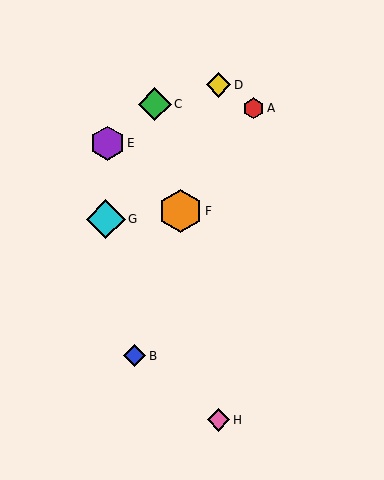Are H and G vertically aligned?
No, H is at x≈218 and G is at x≈106.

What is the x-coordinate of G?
Object G is at x≈106.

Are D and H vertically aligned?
Yes, both are at x≈218.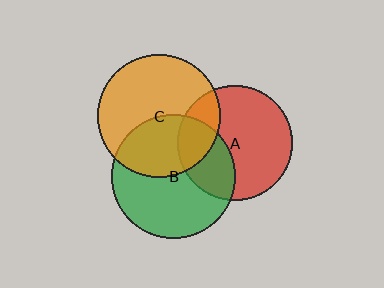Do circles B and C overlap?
Yes.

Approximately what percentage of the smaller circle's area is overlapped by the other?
Approximately 40%.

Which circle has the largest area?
Circle B (green).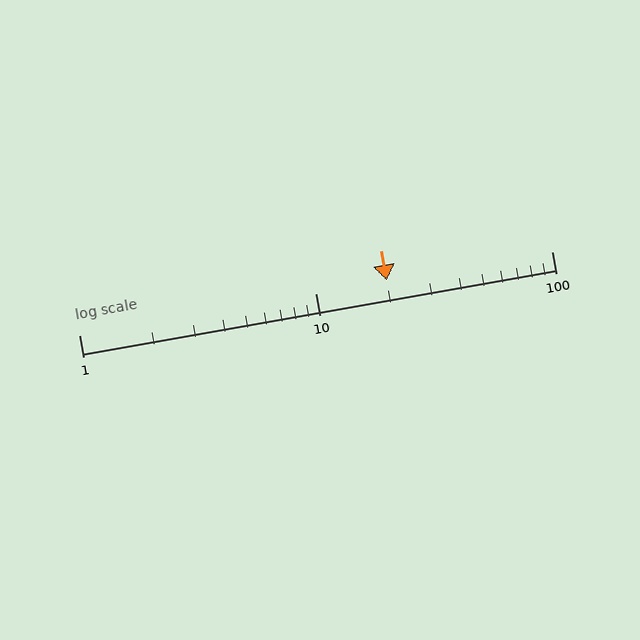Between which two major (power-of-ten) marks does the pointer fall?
The pointer is between 10 and 100.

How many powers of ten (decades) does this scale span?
The scale spans 2 decades, from 1 to 100.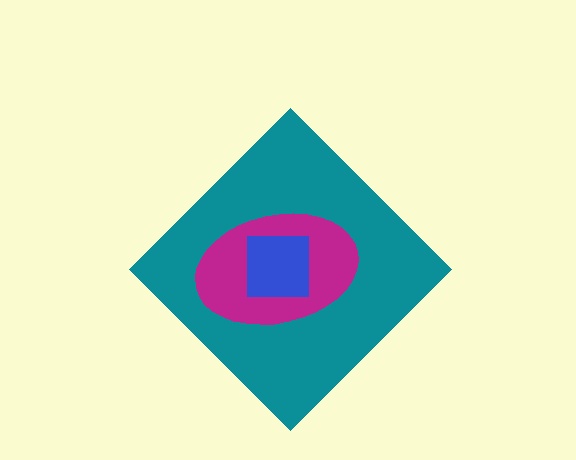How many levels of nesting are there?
3.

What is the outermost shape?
The teal diamond.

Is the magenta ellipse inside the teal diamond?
Yes.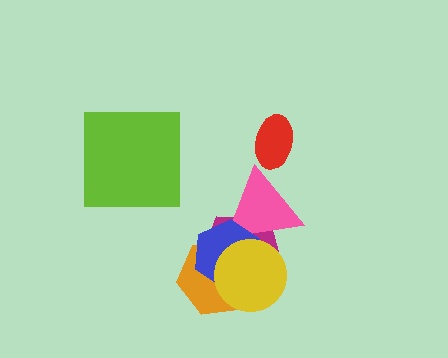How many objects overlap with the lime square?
0 objects overlap with the lime square.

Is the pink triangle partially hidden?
Yes, it is partially covered by another shape.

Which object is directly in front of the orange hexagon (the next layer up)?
The blue hexagon is directly in front of the orange hexagon.